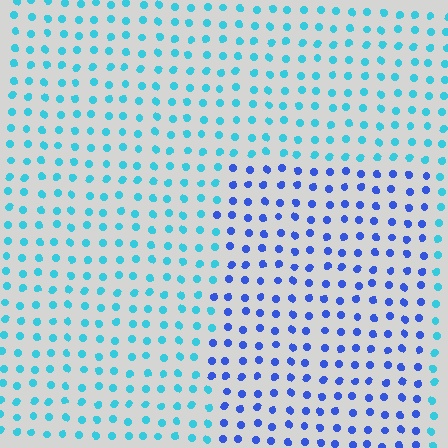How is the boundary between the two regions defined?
The boundary is defined purely by a slight shift in hue (about 42 degrees). Spacing, size, and orientation are identical on both sides.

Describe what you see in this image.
The image is filled with small cyan elements in a uniform arrangement. A rectangle-shaped region is visible where the elements are tinted to a slightly different hue, forming a subtle color boundary.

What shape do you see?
I see a rectangle.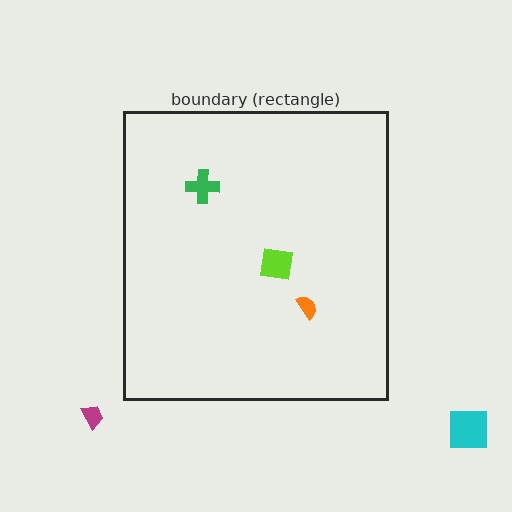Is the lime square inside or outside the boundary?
Inside.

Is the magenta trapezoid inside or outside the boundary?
Outside.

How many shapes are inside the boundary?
3 inside, 2 outside.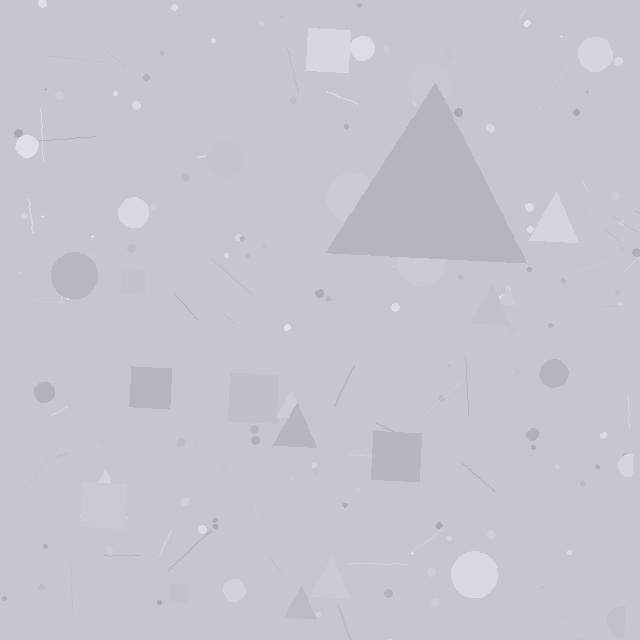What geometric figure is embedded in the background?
A triangle is embedded in the background.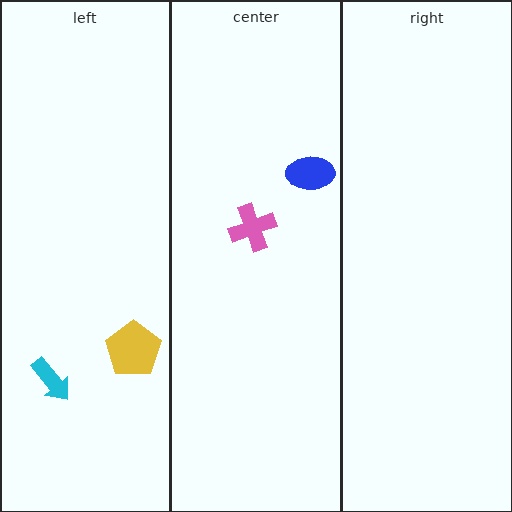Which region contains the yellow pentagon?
The left region.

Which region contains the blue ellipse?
The center region.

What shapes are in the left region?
The yellow pentagon, the cyan arrow.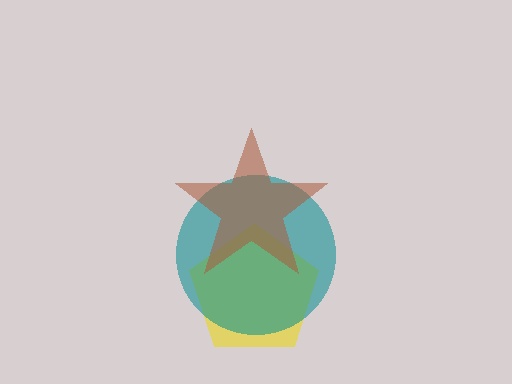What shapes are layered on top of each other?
The layered shapes are: a yellow pentagon, a teal circle, a brown star.